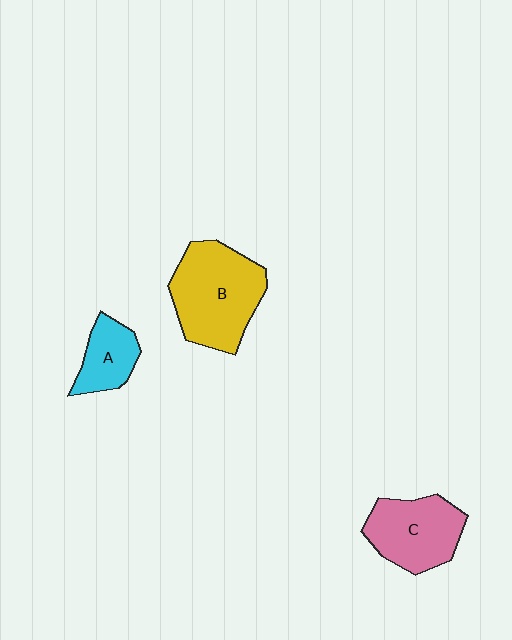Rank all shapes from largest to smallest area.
From largest to smallest: B (yellow), C (pink), A (cyan).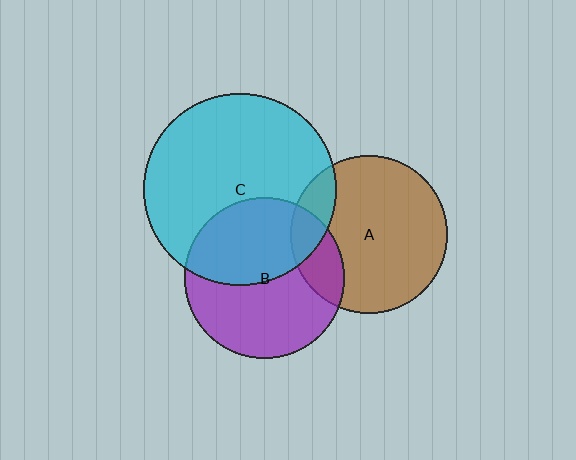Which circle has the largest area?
Circle C (cyan).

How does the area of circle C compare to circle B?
Approximately 1.4 times.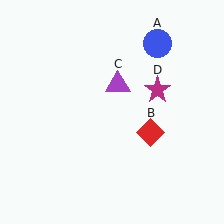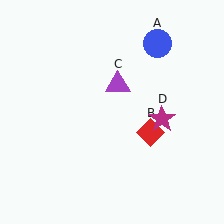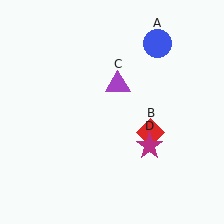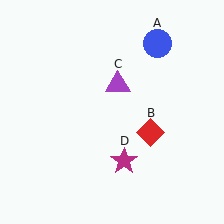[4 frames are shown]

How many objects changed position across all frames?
1 object changed position: magenta star (object D).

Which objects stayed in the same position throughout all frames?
Blue circle (object A) and red diamond (object B) and purple triangle (object C) remained stationary.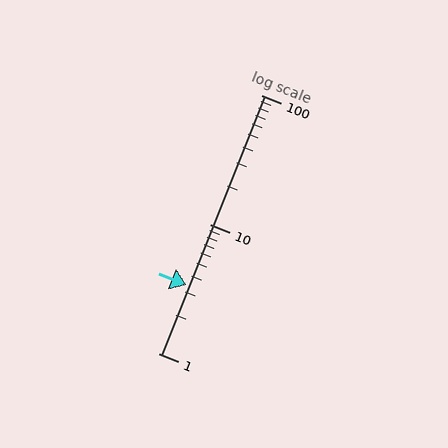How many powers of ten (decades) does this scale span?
The scale spans 2 decades, from 1 to 100.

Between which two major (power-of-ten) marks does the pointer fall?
The pointer is between 1 and 10.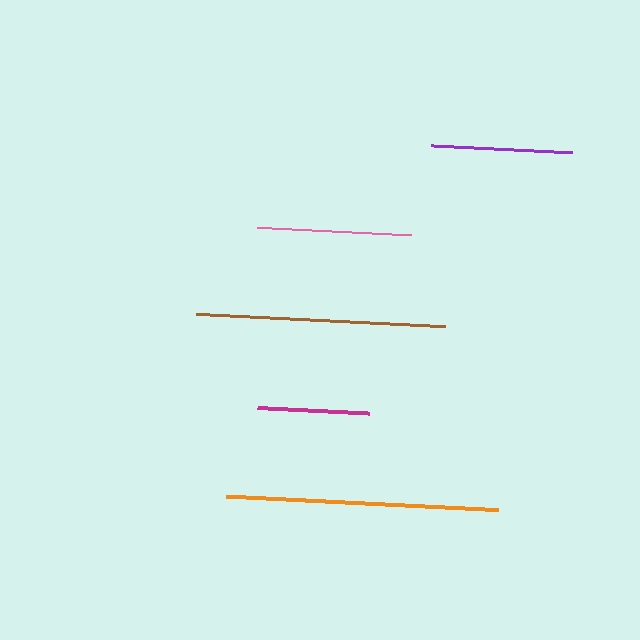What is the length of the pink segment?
The pink segment is approximately 155 pixels long.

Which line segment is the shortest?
The magenta line is the shortest at approximately 112 pixels.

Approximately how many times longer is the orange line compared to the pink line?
The orange line is approximately 1.8 times the length of the pink line.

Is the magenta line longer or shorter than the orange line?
The orange line is longer than the magenta line.